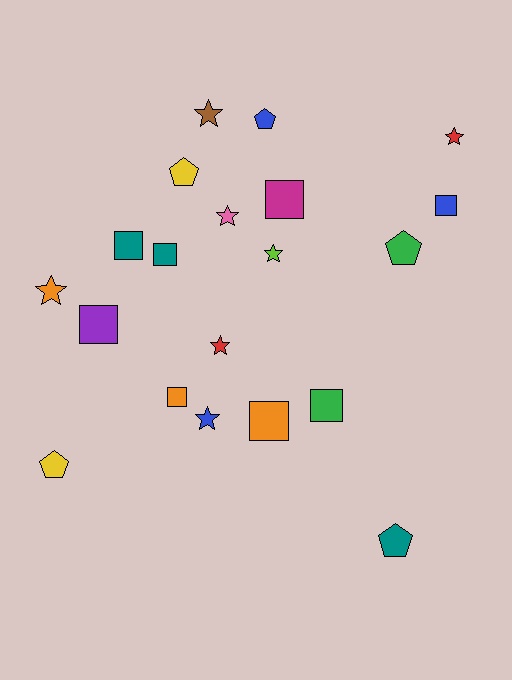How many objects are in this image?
There are 20 objects.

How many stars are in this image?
There are 7 stars.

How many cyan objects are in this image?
There are no cyan objects.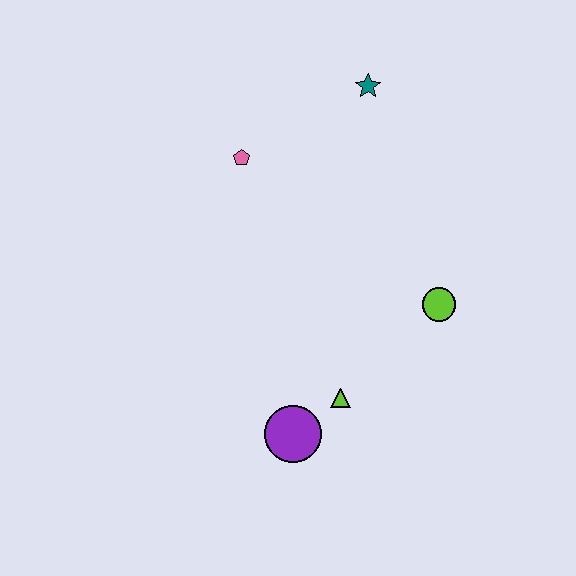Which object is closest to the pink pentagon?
The teal star is closest to the pink pentagon.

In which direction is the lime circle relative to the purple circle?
The lime circle is to the right of the purple circle.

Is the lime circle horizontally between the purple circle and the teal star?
No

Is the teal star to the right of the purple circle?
Yes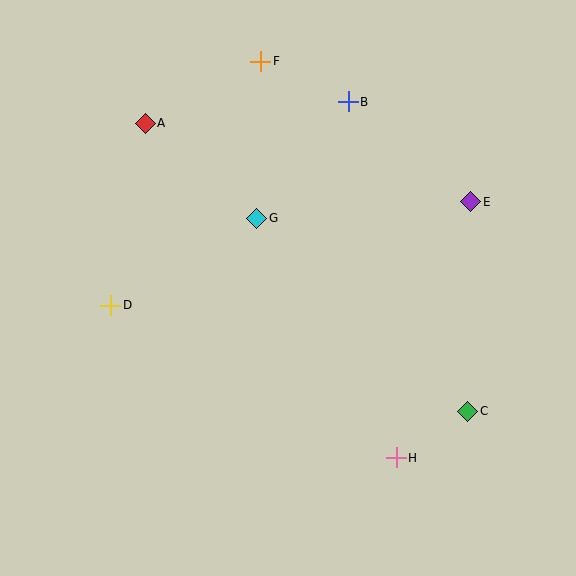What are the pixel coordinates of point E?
Point E is at (471, 202).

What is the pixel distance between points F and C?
The distance between F and C is 407 pixels.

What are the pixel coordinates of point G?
Point G is at (257, 218).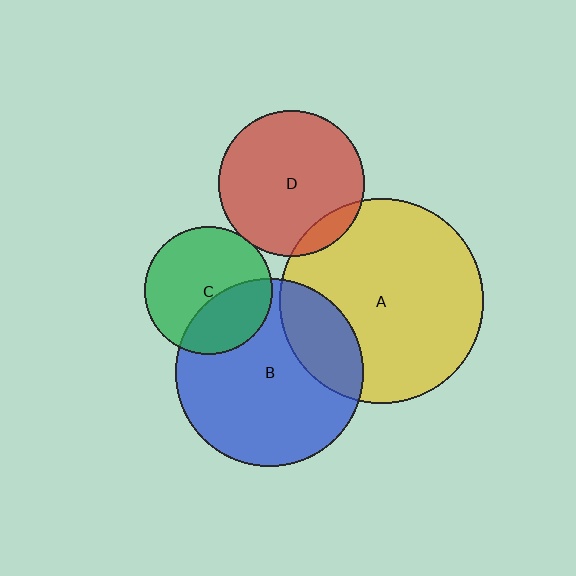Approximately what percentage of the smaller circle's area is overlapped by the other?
Approximately 25%.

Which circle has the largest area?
Circle A (yellow).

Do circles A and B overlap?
Yes.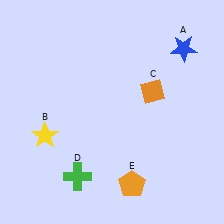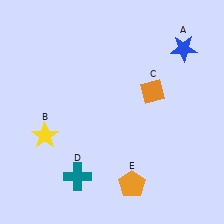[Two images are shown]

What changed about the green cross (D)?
In Image 1, D is green. In Image 2, it changed to teal.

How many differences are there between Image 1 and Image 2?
There is 1 difference between the two images.